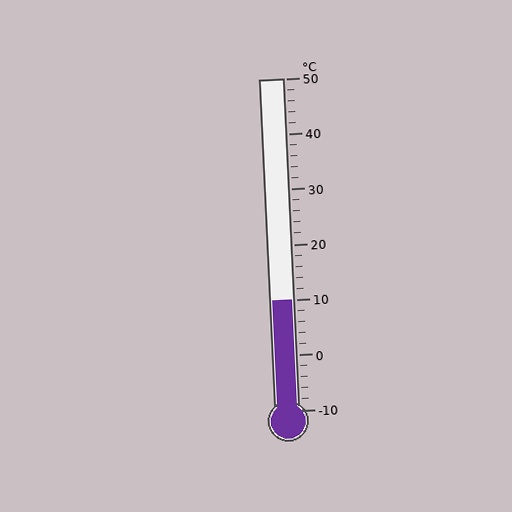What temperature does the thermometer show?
The thermometer shows approximately 10°C.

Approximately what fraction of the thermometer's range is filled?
The thermometer is filled to approximately 35% of its range.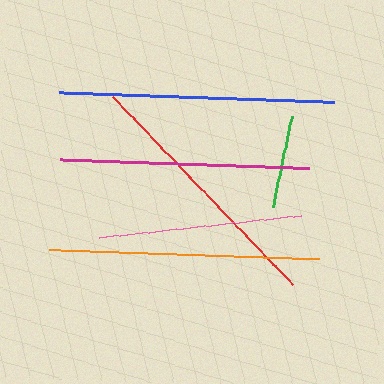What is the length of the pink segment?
The pink segment is approximately 203 pixels long.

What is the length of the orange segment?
The orange segment is approximately 270 pixels long.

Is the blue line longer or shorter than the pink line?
The blue line is longer than the pink line.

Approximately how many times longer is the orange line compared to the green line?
The orange line is approximately 2.9 times the length of the green line.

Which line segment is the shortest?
The green line is the shortest at approximately 93 pixels.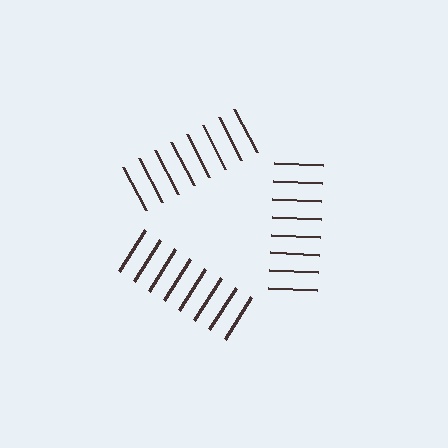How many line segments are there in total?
24 — 8 along each of the 3 edges.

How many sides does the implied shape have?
3 sides — the line-ends trace a triangle.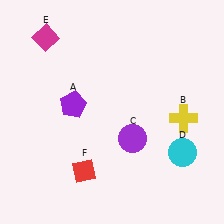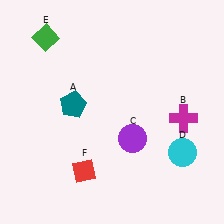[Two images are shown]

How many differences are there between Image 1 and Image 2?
There are 3 differences between the two images.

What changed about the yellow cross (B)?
In Image 1, B is yellow. In Image 2, it changed to magenta.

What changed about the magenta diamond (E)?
In Image 1, E is magenta. In Image 2, it changed to green.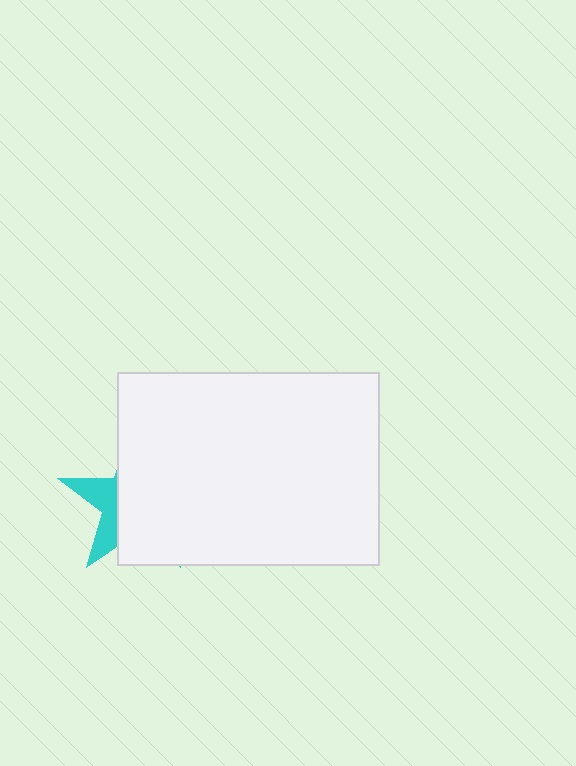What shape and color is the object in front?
The object in front is a white rectangle.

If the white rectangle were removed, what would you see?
You would see the complete cyan star.